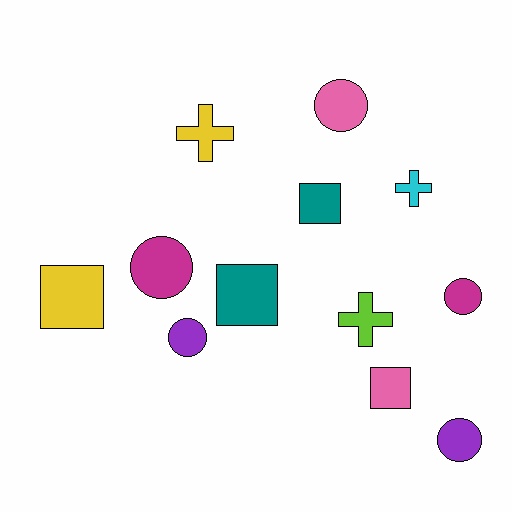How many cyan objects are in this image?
There is 1 cyan object.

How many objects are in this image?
There are 12 objects.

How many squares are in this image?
There are 4 squares.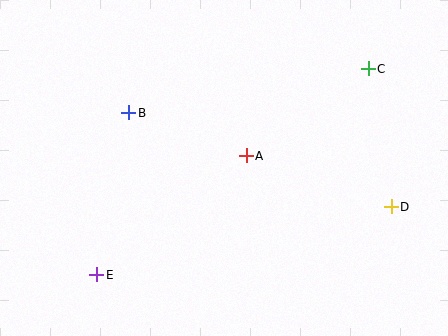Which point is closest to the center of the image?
Point A at (246, 156) is closest to the center.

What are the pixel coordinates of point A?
Point A is at (246, 156).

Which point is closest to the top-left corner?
Point B is closest to the top-left corner.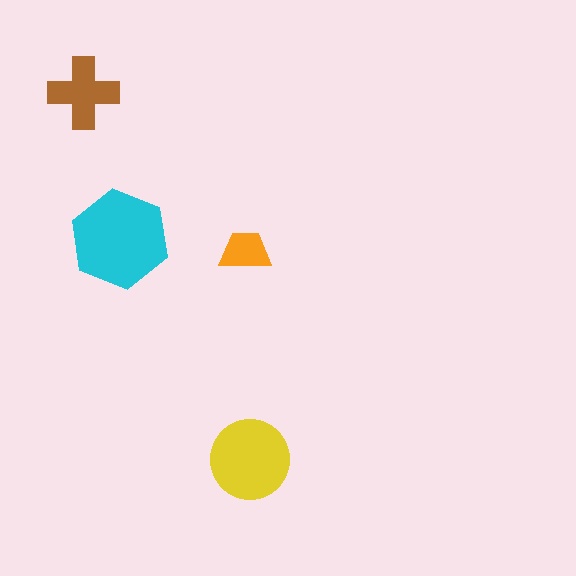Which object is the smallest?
The orange trapezoid.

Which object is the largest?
The cyan hexagon.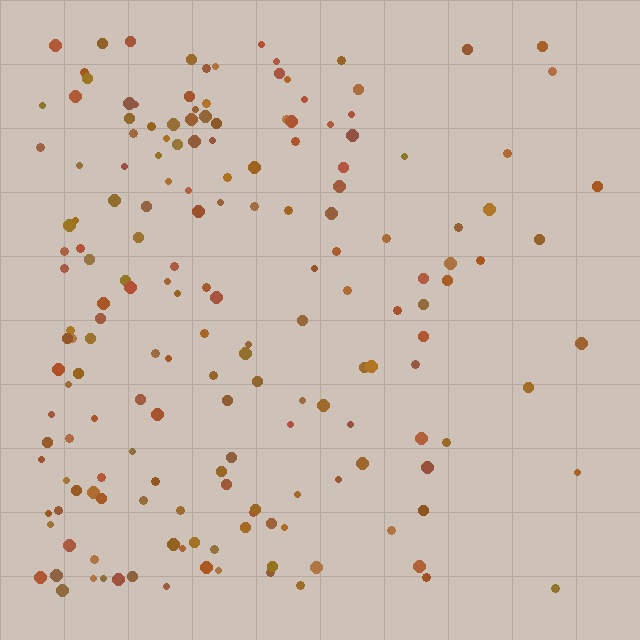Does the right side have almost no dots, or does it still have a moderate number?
Still a moderate number, just noticeably fewer than the left.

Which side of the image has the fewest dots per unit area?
The right.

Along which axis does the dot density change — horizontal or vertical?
Horizontal.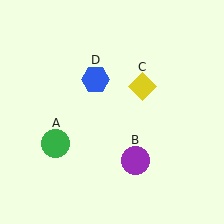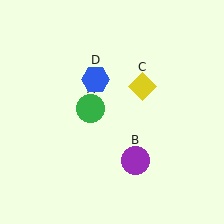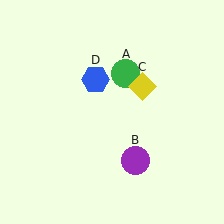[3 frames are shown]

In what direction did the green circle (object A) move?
The green circle (object A) moved up and to the right.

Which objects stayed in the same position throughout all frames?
Purple circle (object B) and yellow diamond (object C) and blue hexagon (object D) remained stationary.